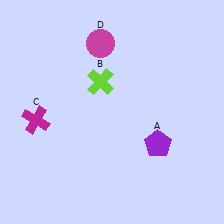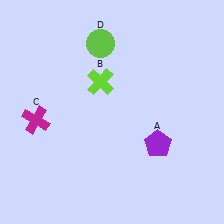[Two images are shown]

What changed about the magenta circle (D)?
In Image 1, D is magenta. In Image 2, it changed to lime.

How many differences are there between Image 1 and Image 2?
There is 1 difference between the two images.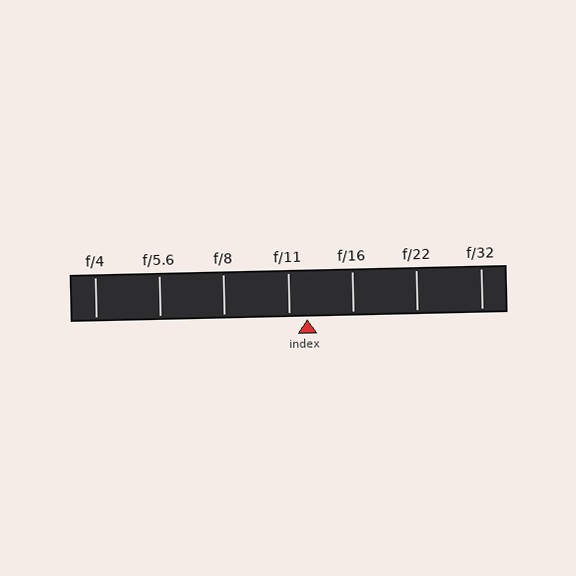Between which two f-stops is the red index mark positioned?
The index mark is between f/11 and f/16.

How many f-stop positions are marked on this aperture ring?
There are 7 f-stop positions marked.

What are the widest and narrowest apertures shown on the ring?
The widest aperture shown is f/4 and the narrowest is f/32.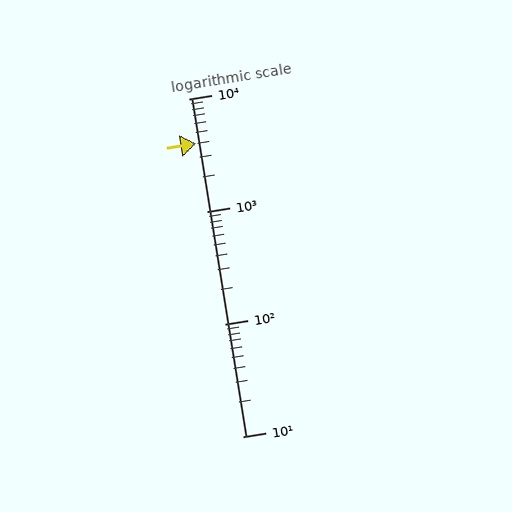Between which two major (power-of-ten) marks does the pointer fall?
The pointer is between 1000 and 10000.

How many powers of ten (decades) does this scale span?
The scale spans 3 decades, from 10 to 10000.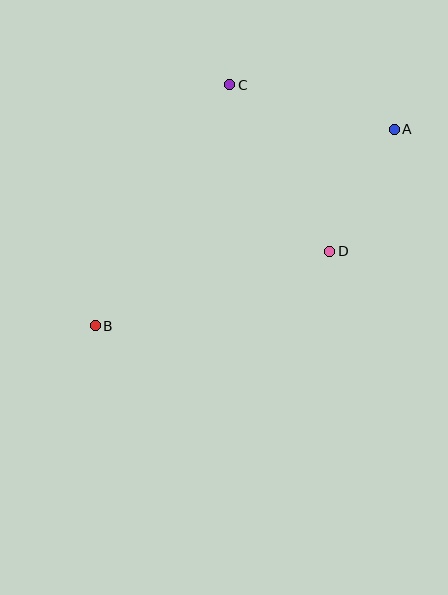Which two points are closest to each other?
Points A and D are closest to each other.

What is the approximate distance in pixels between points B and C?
The distance between B and C is approximately 276 pixels.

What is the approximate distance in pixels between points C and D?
The distance between C and D is approximately 194 pixels.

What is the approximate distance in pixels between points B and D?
The distance between B and D is approximately 246 pixels.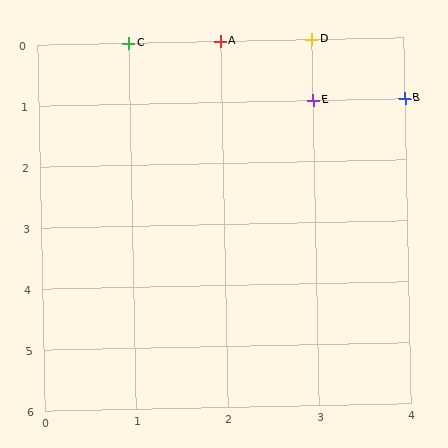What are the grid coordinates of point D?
Point D is at grid coordinates (3, 0).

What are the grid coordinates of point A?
Point A is at grid coordinates (2, 0).